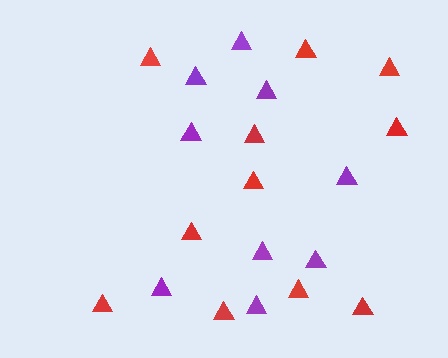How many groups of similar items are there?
There are 2 groups: one group of purple triangles (9) and one group of red triangles (11).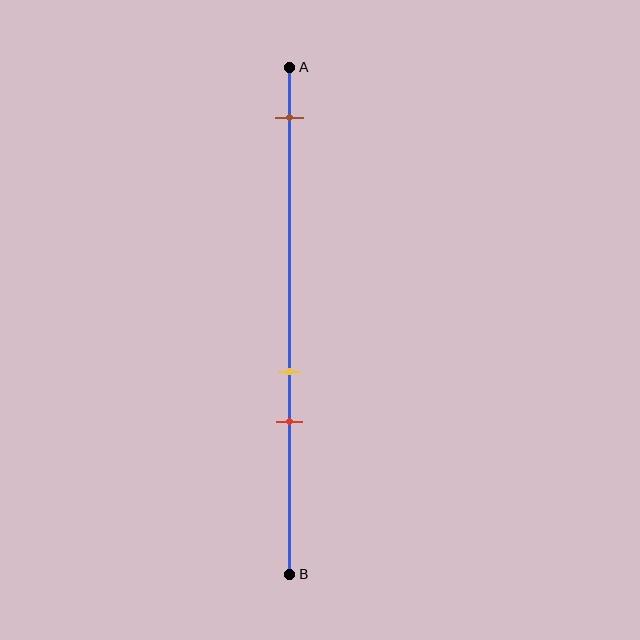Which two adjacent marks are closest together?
The yellow and red marks are the closest adjacent pair.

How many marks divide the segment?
There are 3 marks dividing the segment.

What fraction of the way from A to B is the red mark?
The red mark is approximately 70% (0.7) of the way from A to B.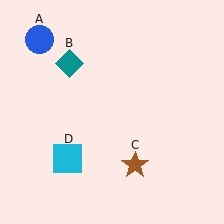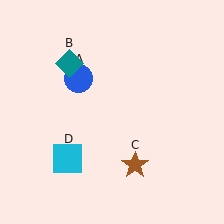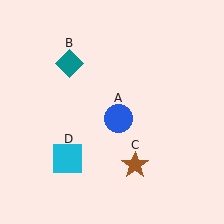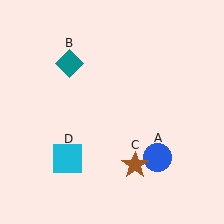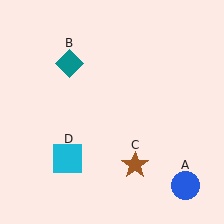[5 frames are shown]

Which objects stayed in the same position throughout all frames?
Teal diamond (object B) and brown star (object C) and cyan square (object D) remained stationary.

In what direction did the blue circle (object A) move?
The blue circle (object A) moved down and to the right.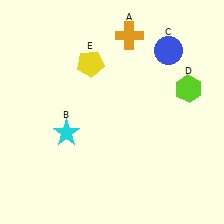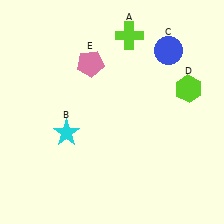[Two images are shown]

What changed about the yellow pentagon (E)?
In Image 1, E is yellow. In Image 2, it changed to pink.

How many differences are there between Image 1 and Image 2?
There are 2 differences between the two images.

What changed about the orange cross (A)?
In Image 1, A is orange. In Image 2, it changed to lime.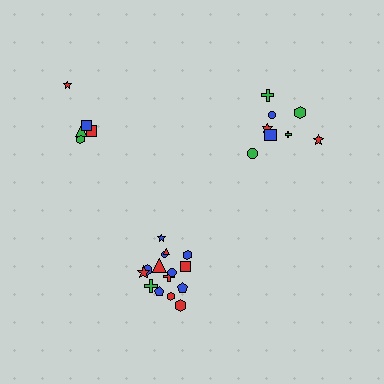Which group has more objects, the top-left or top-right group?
The top-right group.